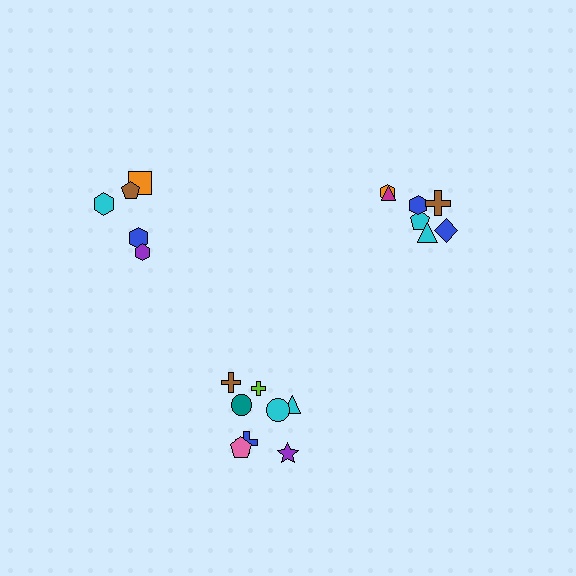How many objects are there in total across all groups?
There are 20 objects.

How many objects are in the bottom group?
There are 8 objects.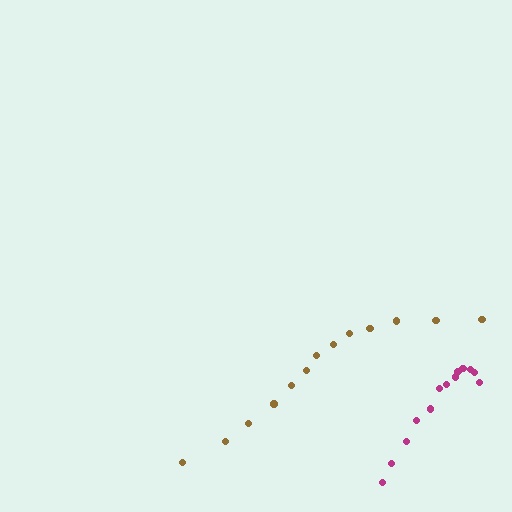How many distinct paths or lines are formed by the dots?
There are 2 distinct paths.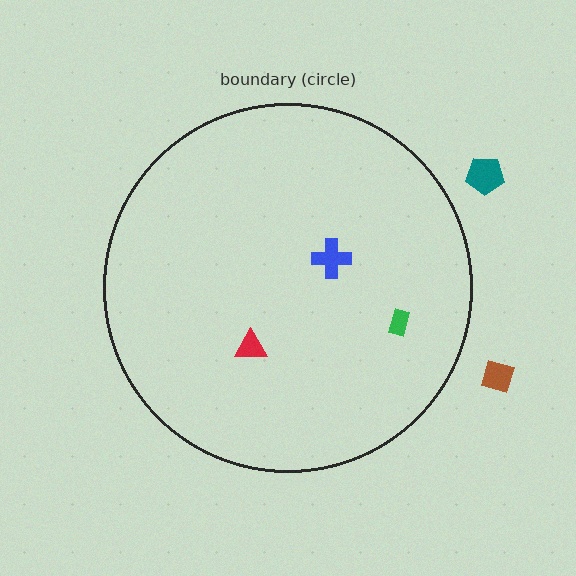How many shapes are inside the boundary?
3 inside, 2 outside.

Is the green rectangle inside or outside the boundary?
Inside.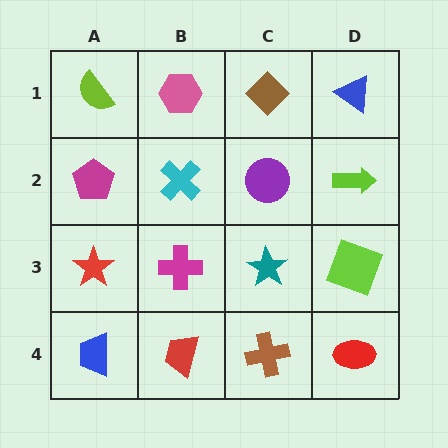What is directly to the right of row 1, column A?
A pink hexagon.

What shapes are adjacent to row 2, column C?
A brown diamond (row 1, column C), a teal star (row 3, column C), a cyan cross (row 2, column B), a lime arrow (row 2, column D).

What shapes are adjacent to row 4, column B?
A magenta cross (row 3, column B), a blue trapezoid (row 4, column A), a brown cross (row 4, column C).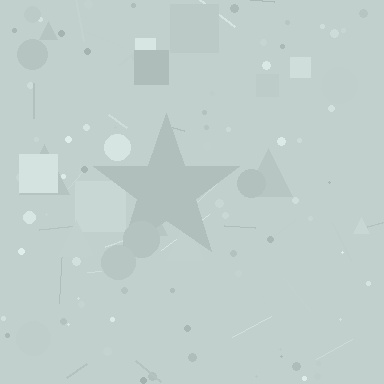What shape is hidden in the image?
A star is hidden in the image.